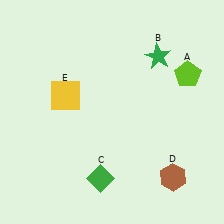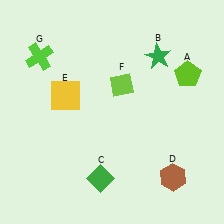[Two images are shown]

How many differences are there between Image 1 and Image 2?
There are 2 differences between the two images.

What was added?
A lime diamond (F), a lime cross (G) were added in Image 2.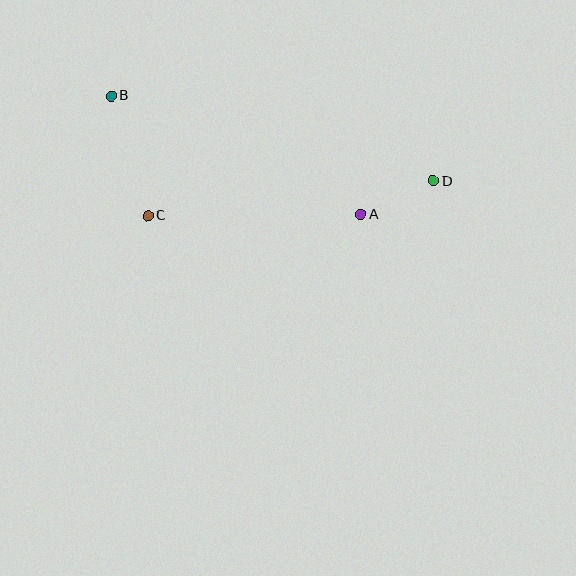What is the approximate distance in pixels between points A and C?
The distance between A and C is approximately 213 pixels.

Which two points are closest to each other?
Points A and D are closest to each other.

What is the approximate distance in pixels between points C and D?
The distance between C and D is approximately 288 pixels.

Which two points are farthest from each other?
Points B and D are farthest from each other.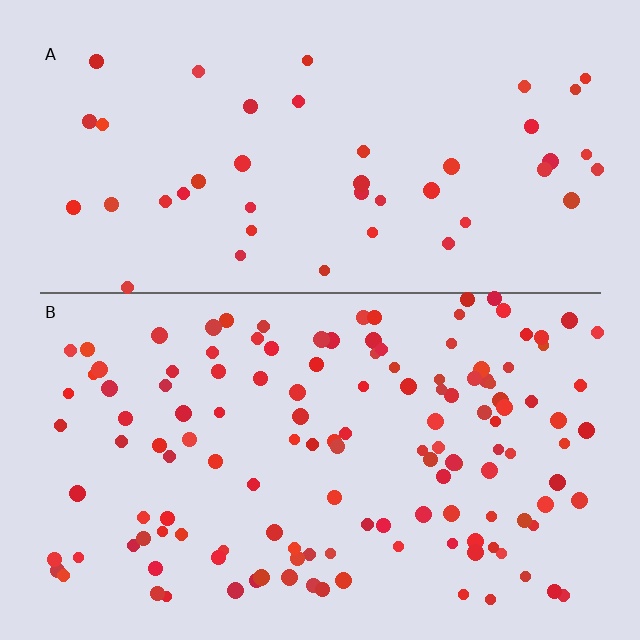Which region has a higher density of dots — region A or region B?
B (the bottom).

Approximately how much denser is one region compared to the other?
Approximately 3.0× — region B over region A.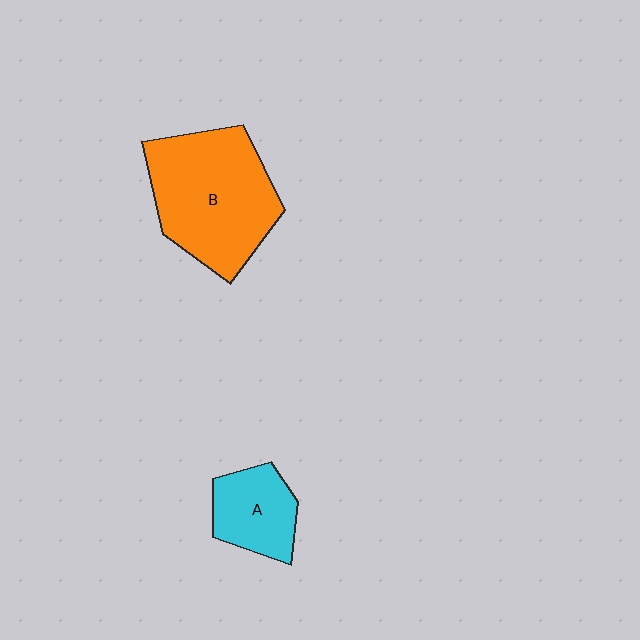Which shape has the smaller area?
Shape A (cyan).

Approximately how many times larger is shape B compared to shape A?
Approximately 2.2 times.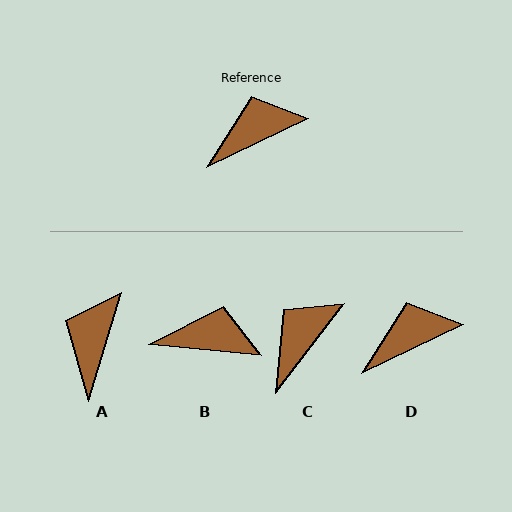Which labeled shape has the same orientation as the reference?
D.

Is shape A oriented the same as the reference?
No, it is off by about 47 degrees.